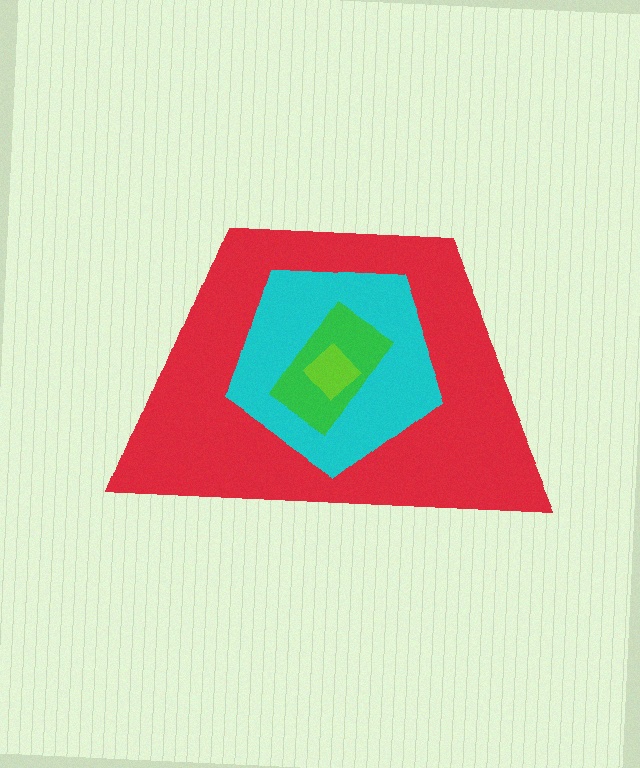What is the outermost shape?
The red trapezoid.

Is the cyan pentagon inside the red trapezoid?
Yes.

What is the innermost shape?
The lime diamond.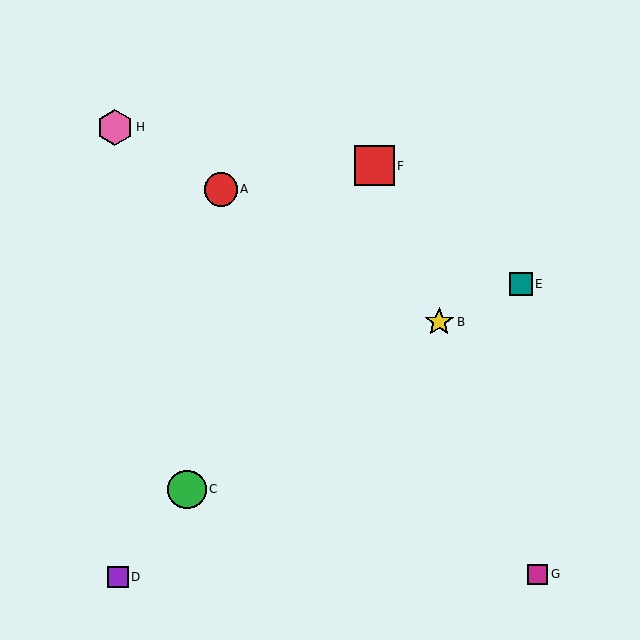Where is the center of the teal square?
The center of the teal square is at (521, 284).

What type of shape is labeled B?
Shape B is a yellow star.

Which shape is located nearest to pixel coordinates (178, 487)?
The green circle (labeled C) at (187, 489) is nearest to that location.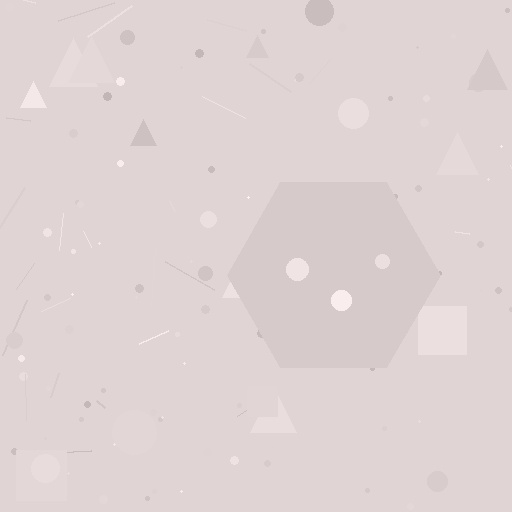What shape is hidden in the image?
A hexagon is hidden in the image.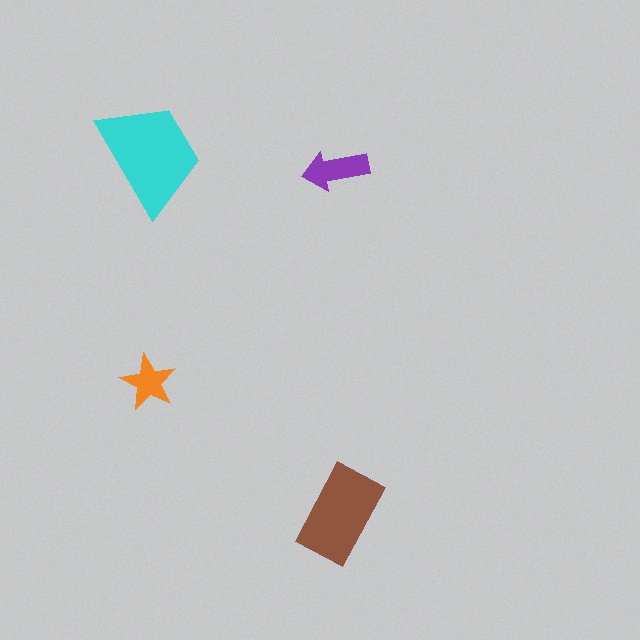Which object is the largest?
The cyan trapezoid.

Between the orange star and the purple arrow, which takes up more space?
The purple arrow.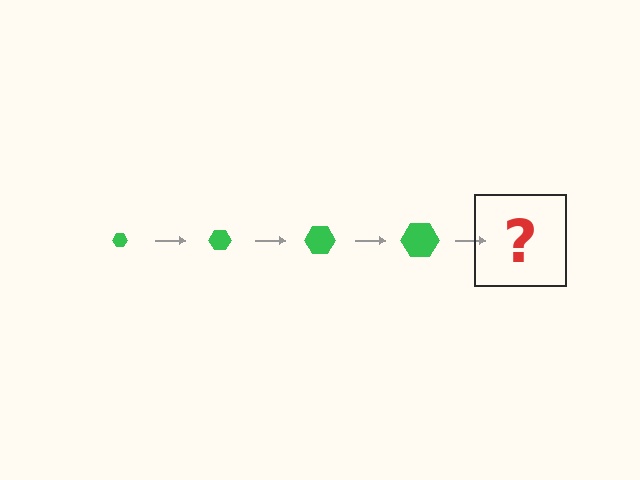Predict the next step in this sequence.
The next step is a green hexagon, larger than the previous one.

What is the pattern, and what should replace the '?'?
The pattern is that the hexagon gets progressively larger each step. The '?' should be a green hexagon, larger than the previous one.